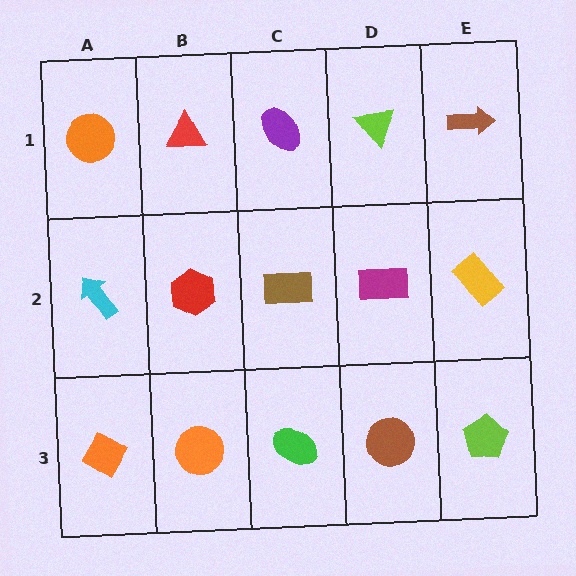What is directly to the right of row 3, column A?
An orange circle.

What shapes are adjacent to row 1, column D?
A magenta rectangle (row 2, column D), a purple ellipse (row 1, column C), a brown arrow (row 1, column E).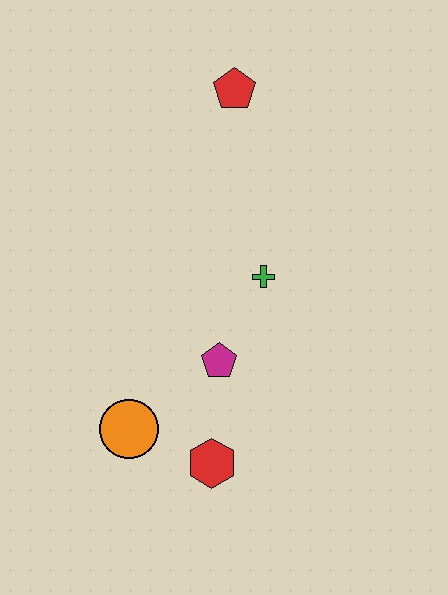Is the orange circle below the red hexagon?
No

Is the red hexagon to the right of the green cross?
No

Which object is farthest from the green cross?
The orange circle is farthest from the green cross.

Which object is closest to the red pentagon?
The green cross is closest to the red pentagon.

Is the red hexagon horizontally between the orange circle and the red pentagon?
Yes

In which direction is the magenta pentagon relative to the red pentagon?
The magenta pentagon is below the red pentagon.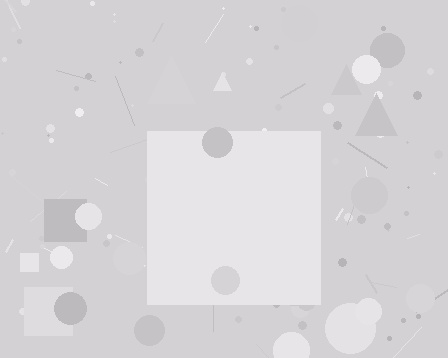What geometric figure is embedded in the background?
A square is embedded in the background.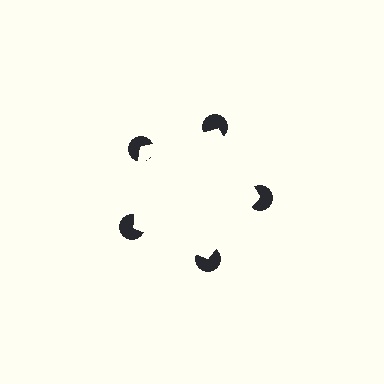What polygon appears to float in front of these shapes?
An illusory pentagon — its edges are inferred from the aligned wedge cuts in the pac-man discs, not physically drawn.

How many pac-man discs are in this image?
There are 5 — one at each vertex of the illusory pentagon.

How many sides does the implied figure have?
5 sides.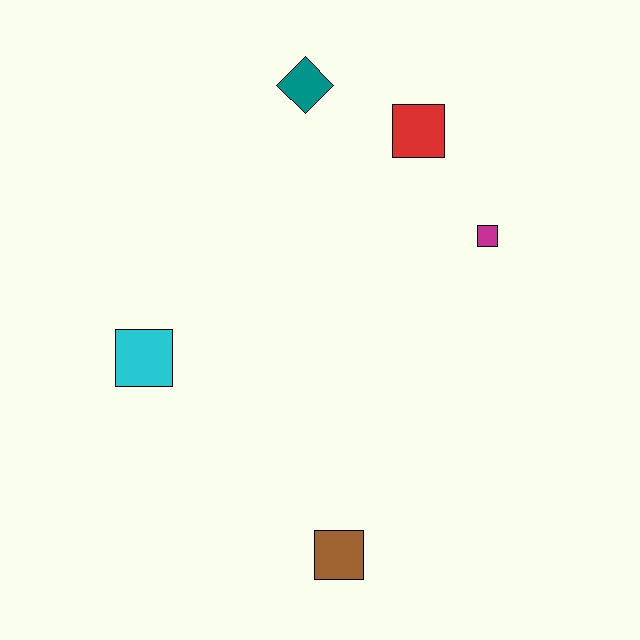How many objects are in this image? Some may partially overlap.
There are 5 objects.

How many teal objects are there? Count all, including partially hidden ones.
There is 1 teal object.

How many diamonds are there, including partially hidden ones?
There is 1 diamond.